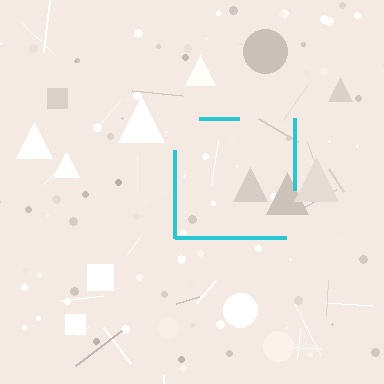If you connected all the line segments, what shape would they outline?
They would outline a square.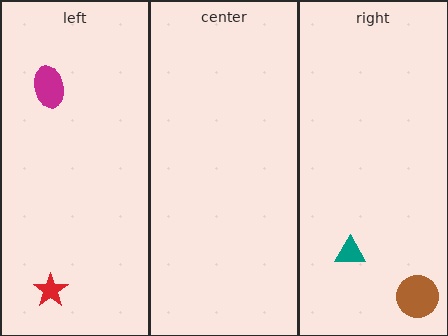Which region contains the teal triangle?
The right region.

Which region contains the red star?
The left region.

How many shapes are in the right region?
2.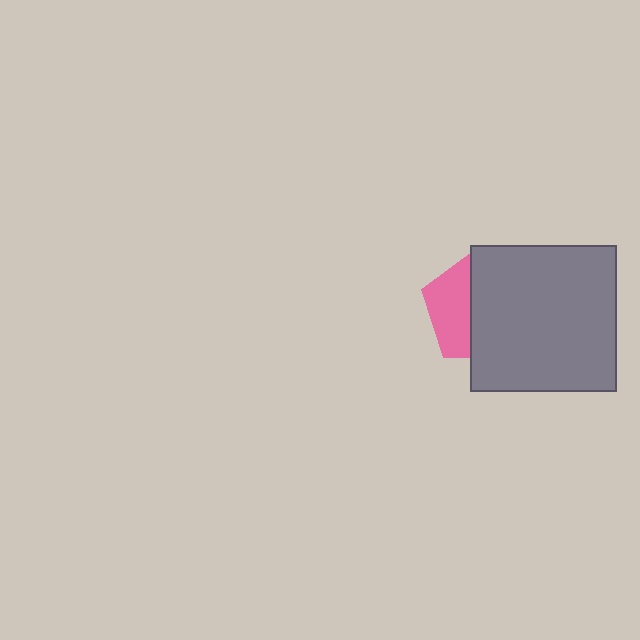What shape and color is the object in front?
The object in front is a gray square.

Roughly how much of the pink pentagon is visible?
A small part of it is visible (roughly 38%).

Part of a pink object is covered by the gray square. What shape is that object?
It is a pentagon.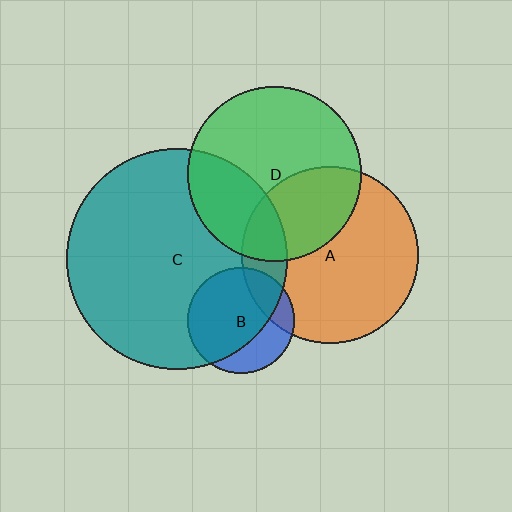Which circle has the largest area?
Circle C (teal).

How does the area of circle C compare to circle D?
Approximately 1.6 times.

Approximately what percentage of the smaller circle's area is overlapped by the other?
Approximately 30%.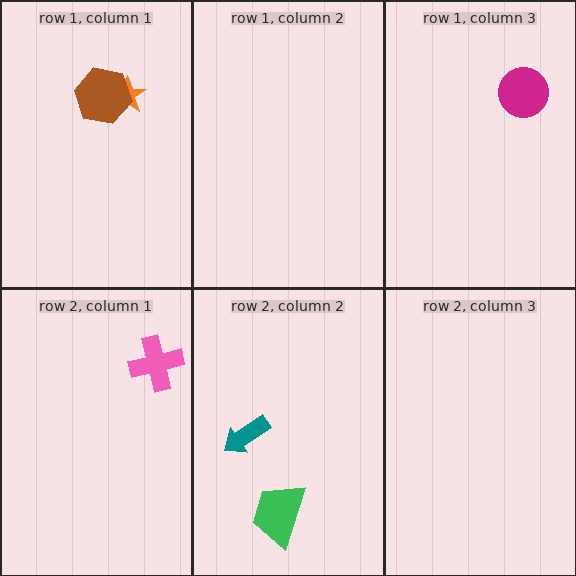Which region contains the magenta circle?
The row 1, column 3 region.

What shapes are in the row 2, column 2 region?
The teal arrow, the green trapezoid.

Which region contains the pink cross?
The row 2, column 1 region.